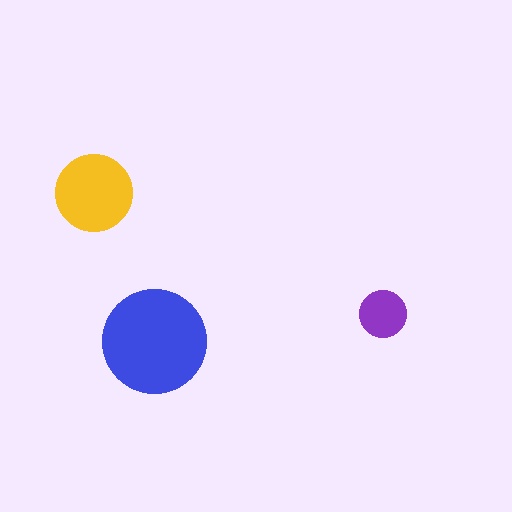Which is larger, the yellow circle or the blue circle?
The blue one.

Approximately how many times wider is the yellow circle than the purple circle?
About 1.5 times wider.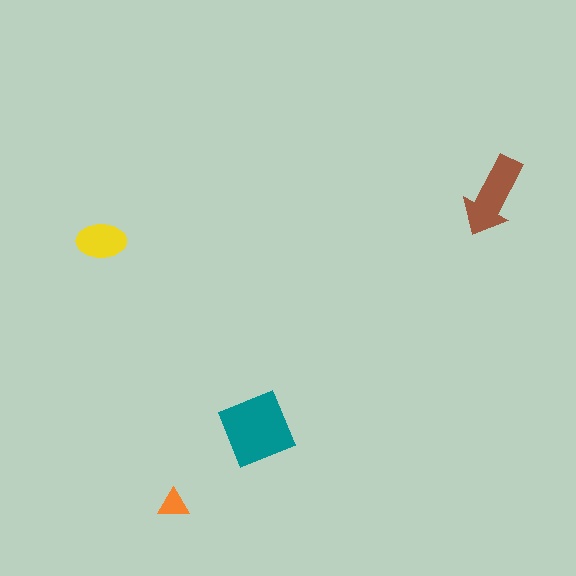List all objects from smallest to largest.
The orange triangle, the yellow ellipse, the brown arrow, the teal diamond.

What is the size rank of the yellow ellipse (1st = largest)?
3rd.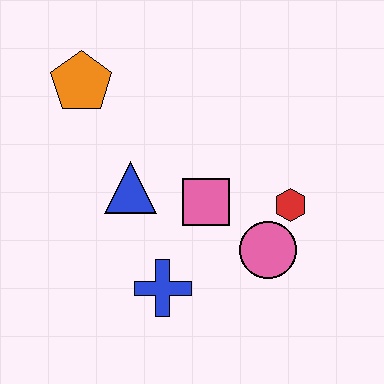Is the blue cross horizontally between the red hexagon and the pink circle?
No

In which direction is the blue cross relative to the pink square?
The blue cross is below the pink square.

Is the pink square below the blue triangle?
Yes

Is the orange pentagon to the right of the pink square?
No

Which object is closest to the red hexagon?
The pink circle is closest to the red hexagon.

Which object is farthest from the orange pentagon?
The pink circle is farthest from the orange pentagon.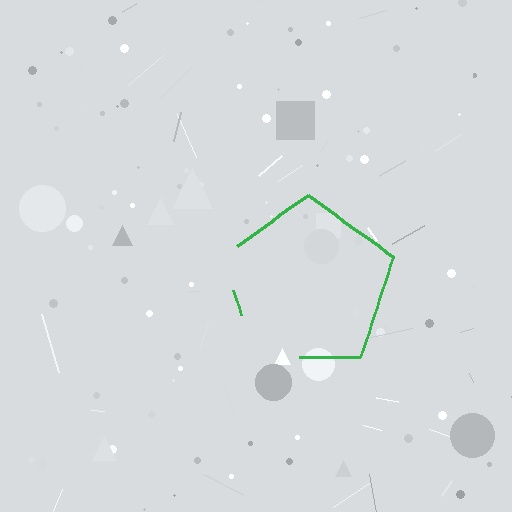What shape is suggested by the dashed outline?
The dashed outline suggests a pentagon.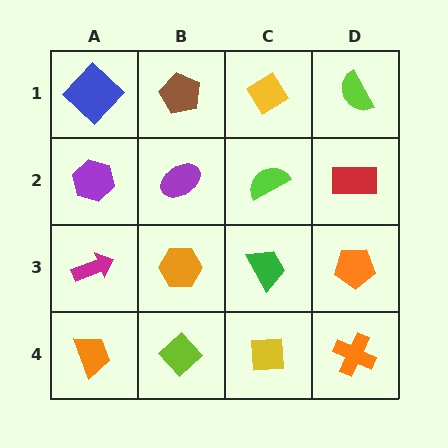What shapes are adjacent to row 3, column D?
A red rectangle (row 2, column D), an orange cross (row 4, column D), a green trapezoid (row 3, column C).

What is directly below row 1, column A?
A purple hexagon.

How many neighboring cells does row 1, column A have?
2.